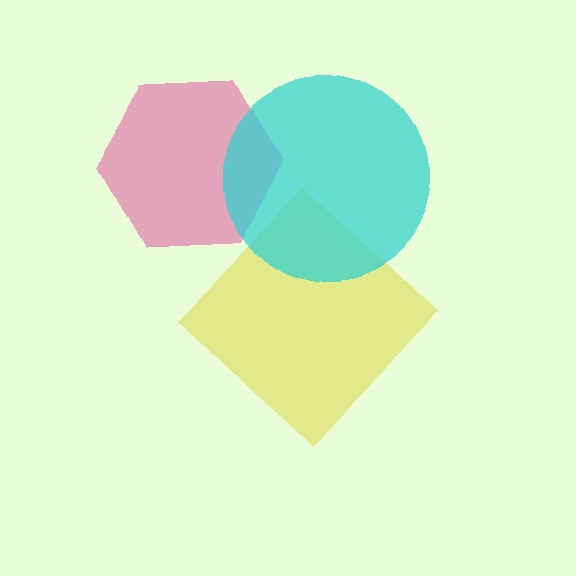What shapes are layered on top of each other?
The layered shapes are: a pink hexagon, a yellow diamond, a cyan circle.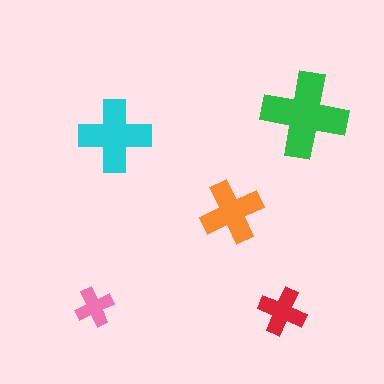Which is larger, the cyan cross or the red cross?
The cyan one.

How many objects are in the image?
There are 5 objects in the image.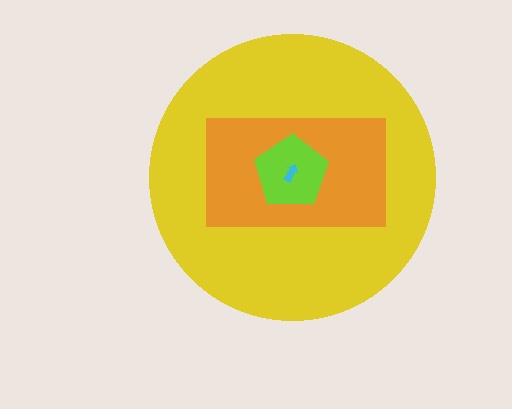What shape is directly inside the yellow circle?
The orange rectangle.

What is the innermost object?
The cyan arrow.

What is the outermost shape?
The yellow circle.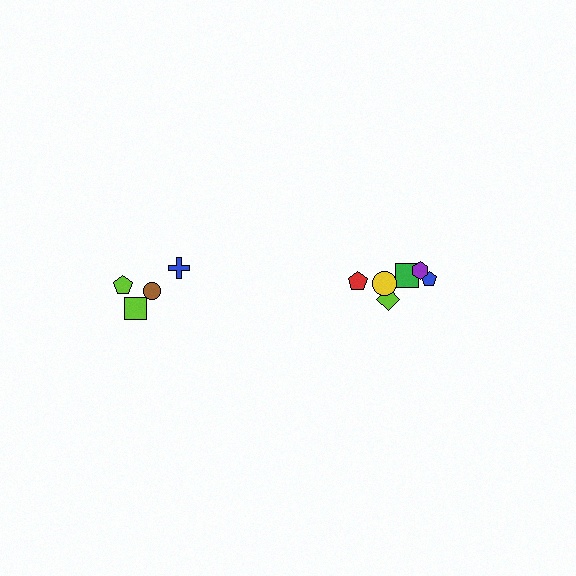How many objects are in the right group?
There are 6 objects.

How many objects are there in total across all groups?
There are 10 objects.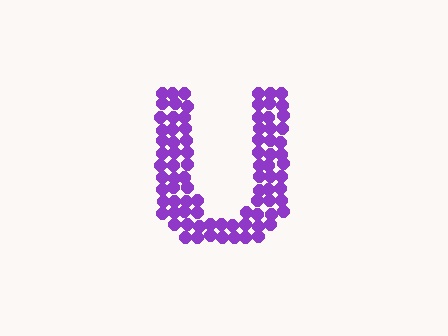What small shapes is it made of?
It is made of small circles.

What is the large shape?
The large shape is the letter U.